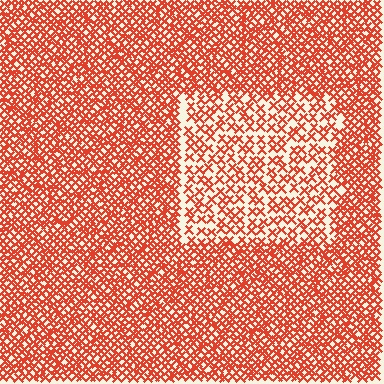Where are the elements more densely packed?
The elements are more densely packed outside the rectangle boundary.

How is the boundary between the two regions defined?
The boundary is defined by a change in element density (approximately 2.0x ratio). All elements are the same color, size, and shape.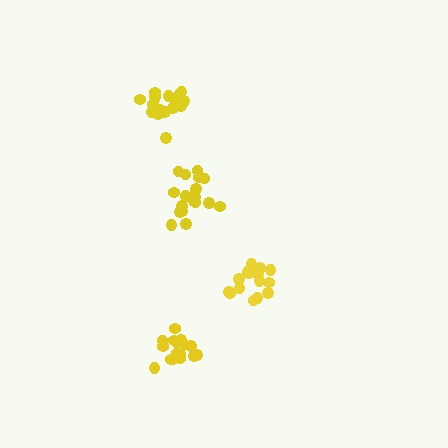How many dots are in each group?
Group 1: 15 dots, Group 2: 16 dots, Group 3: 19 dots, Group 4: 19 dots (69 total).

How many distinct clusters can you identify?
There are 4 distinct clusters.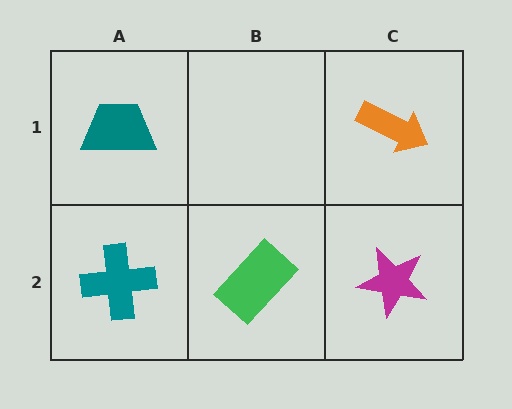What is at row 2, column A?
A teal cross.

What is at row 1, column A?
A teal trapezoid.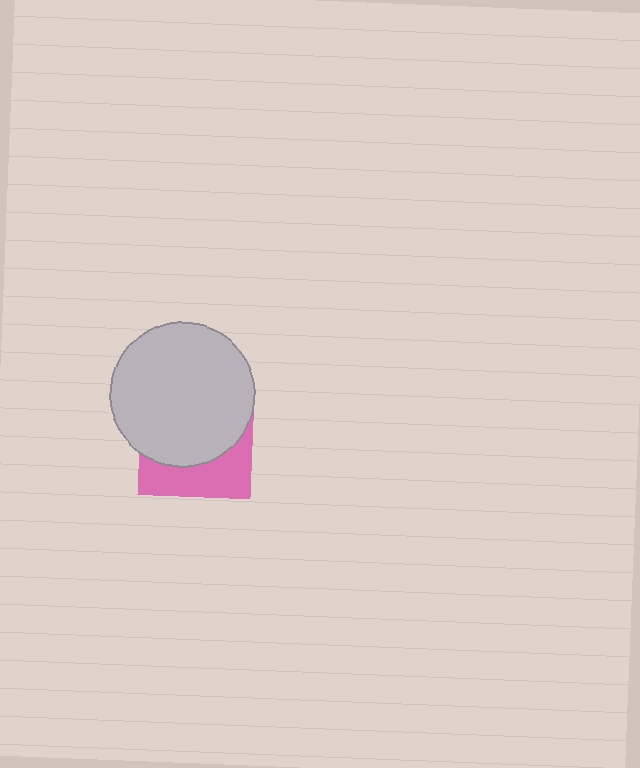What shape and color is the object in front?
The object in front is a light gray circle.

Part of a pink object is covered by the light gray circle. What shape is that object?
It is a square.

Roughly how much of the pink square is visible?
A small part of it is visible (roughly 35%).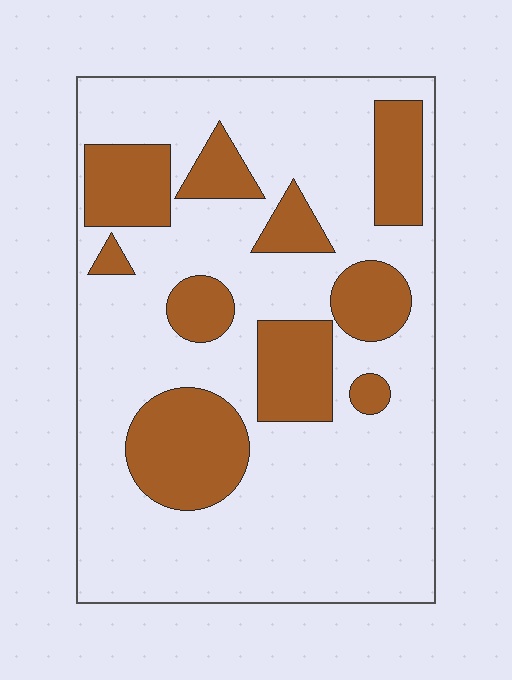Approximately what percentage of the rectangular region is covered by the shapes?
Approximately 25%.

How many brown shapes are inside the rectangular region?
10.